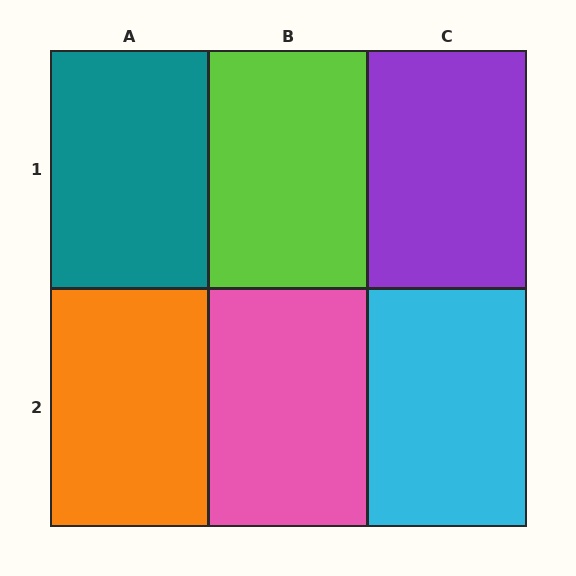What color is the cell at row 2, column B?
Pink.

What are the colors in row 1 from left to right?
Teal, lime, purple.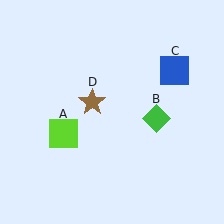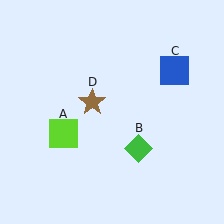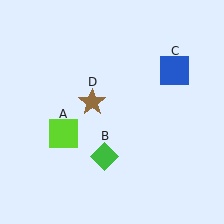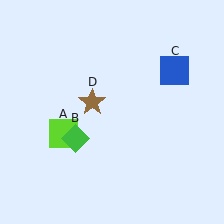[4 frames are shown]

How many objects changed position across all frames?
1 object changed position: green diamond (object B).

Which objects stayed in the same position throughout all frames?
Lime square (object A) and blue square (object C) and brown star (object D) remained stationary.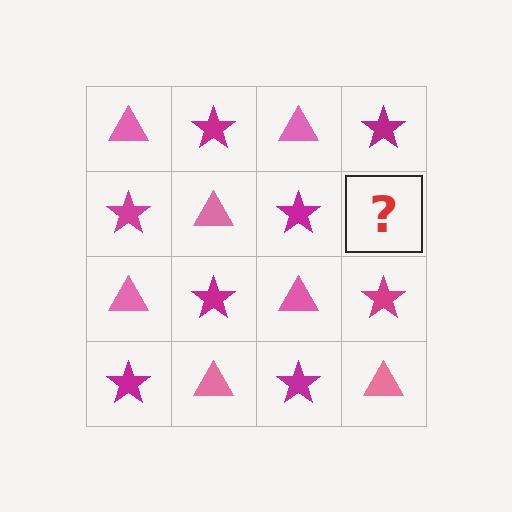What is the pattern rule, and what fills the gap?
The rule is that it alternates pink triangle and magenta star in a checkerboard pattern. The gap should be filled with a pink triangle.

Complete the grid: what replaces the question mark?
The question mark should be replaced with a pink triangle.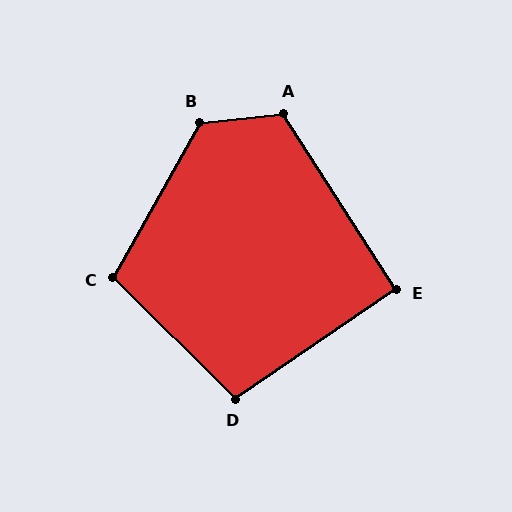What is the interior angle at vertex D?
Approximately 101 degrees (obtuse).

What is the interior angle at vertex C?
Approximately 106 degrees (obtuse).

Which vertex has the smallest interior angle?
E, at approximately 91 degrees.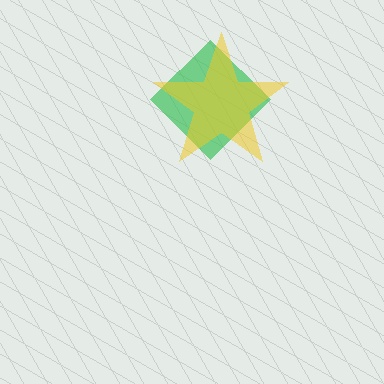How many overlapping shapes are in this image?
There are 2 overlapping shapes in the image.